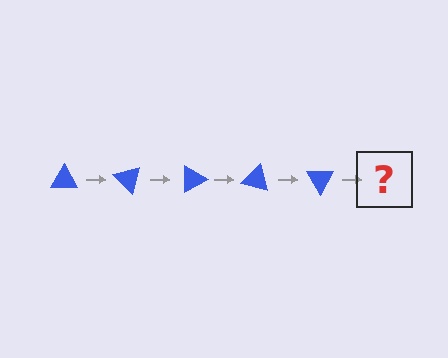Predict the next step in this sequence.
The next step is a blue triangle rotated 225 degrees.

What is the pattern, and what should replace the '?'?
The pattern is that the triangle rotates 45 degrees each step. The '?' should be a blue triangle rotated 225 degrees.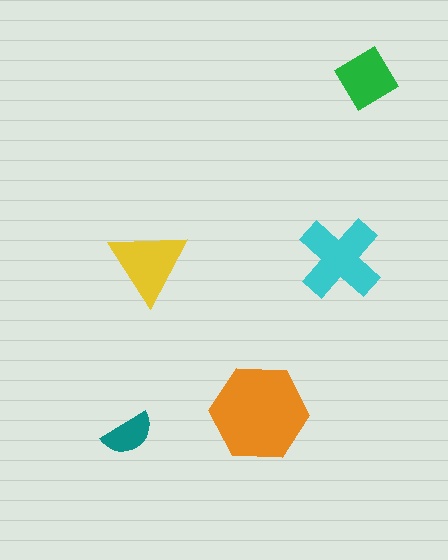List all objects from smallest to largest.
The teal semicircle, the green diamond, the yellow triangle, the cyan cross, the orange hexagon.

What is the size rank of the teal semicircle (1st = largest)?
5th.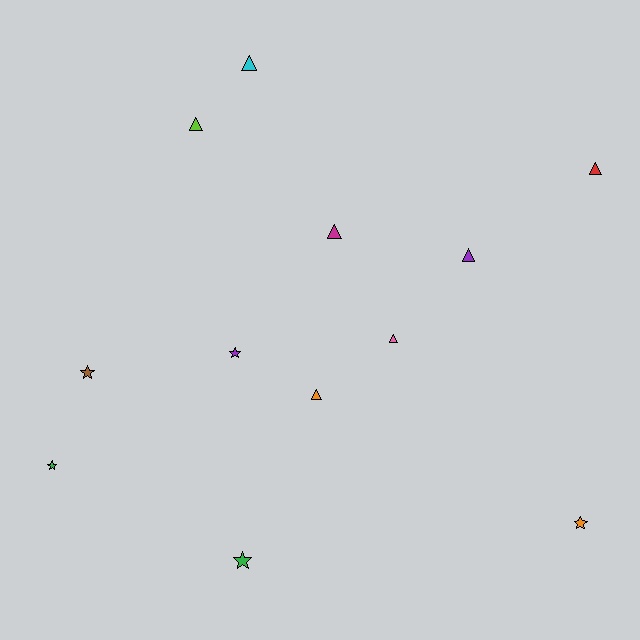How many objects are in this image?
There are 12 objects.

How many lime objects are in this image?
There is 1 lime object.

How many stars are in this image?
There are 5 stars.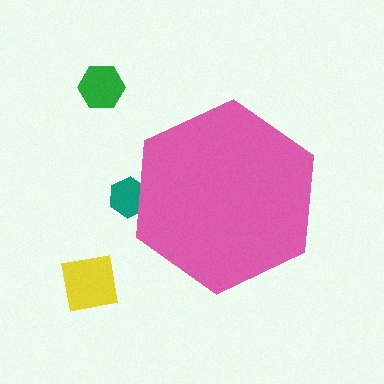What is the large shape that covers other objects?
A pink hexagon.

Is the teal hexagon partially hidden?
Yes, the teal hexagon is partially hidden behind the pink hexagon.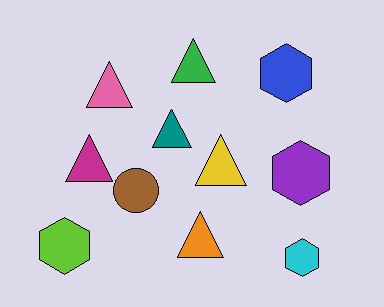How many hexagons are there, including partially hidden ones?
There are 4 hexagons.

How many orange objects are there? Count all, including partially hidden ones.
There is 1 orange object.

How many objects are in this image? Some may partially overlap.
There are 11 objects.